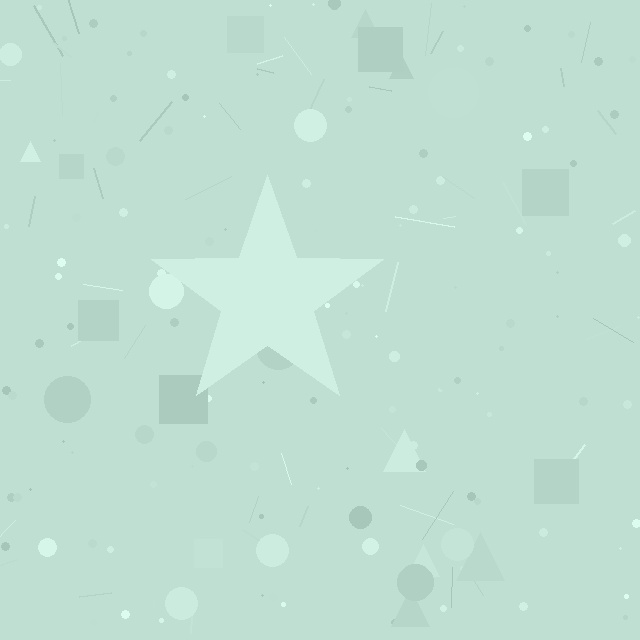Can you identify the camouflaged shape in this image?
The camouflaged shape is a star.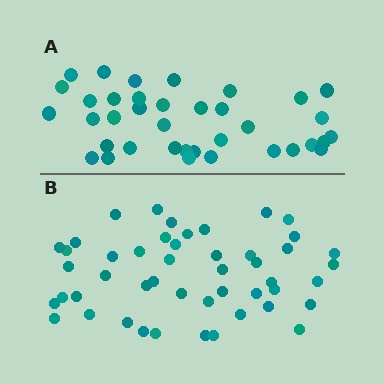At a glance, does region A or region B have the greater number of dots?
Region B (the bottom region) has more dots.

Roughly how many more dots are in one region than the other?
Region B has roughly 12 or so more dots than region A.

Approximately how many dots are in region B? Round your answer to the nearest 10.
About 50 dots. (The exact count is 48, which rounds to 50.)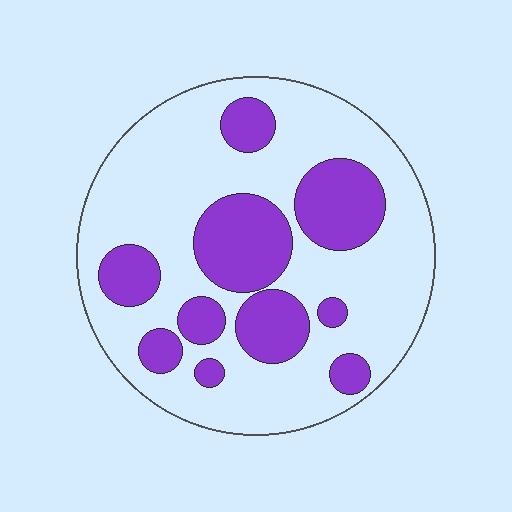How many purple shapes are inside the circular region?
10.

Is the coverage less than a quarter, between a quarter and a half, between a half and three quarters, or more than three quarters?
Between a quarter and a half.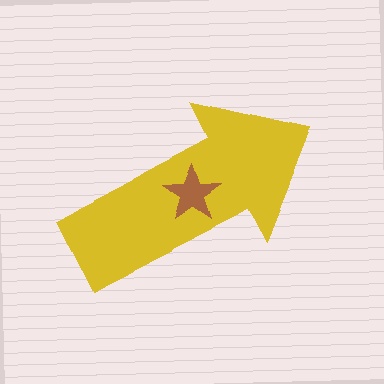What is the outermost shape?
The yellow arrow.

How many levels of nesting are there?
2.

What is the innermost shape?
The brown star.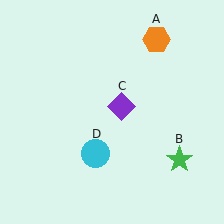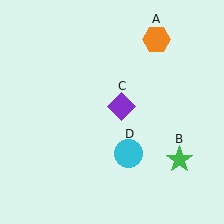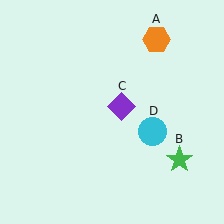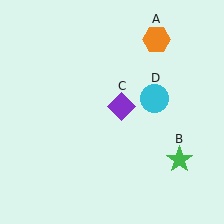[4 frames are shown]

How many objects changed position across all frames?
1 object changed position: cyan circle (object D).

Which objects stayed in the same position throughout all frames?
Orange hexagon (object A) and green star (object B) and purple diamond (object C) remained stationary.